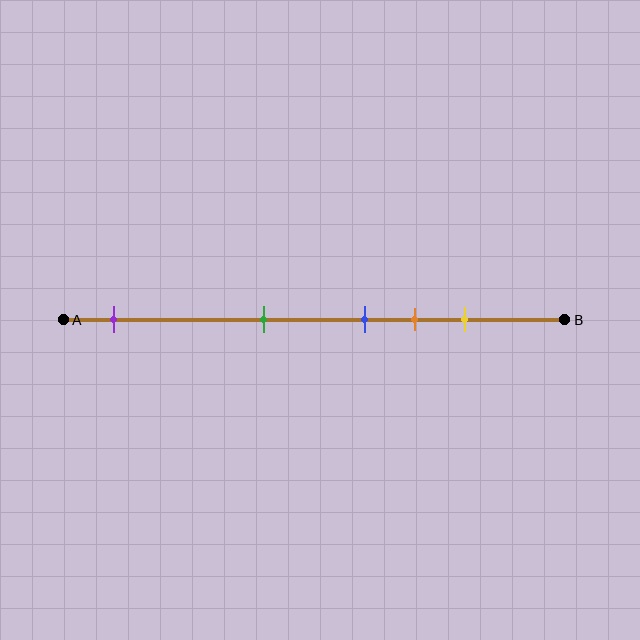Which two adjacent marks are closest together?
The blue and orange marks are the closest adjacent pair.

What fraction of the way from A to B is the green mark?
The green mark is approximately 40% (0.4) of the way from A to B.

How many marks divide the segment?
There are 5 marks dividing the segment.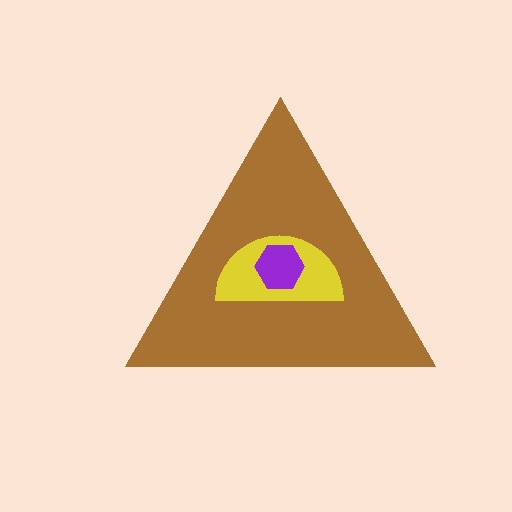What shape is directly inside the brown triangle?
The yellow semicircle.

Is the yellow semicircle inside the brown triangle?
Yes.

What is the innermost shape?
The purple hexagon.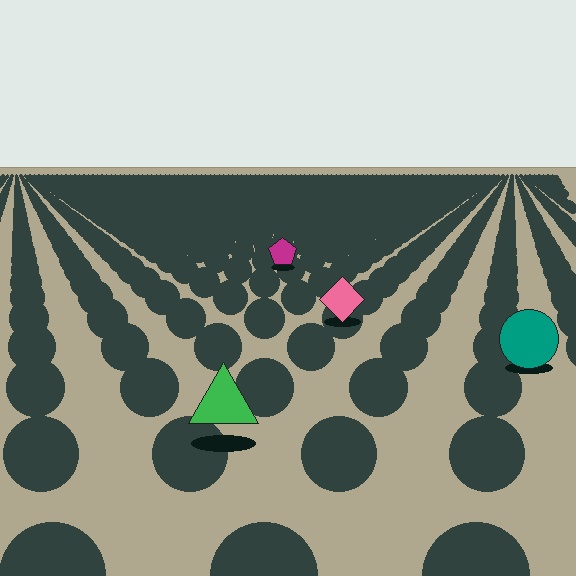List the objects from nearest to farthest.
From nearest to farthest: the green triangle, the teal circle, the pink diamond, the magenta pentagon.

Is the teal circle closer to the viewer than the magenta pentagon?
Yes. The teal circle is closer — you can tell from the texture gradient: the ground texture is coarser near it.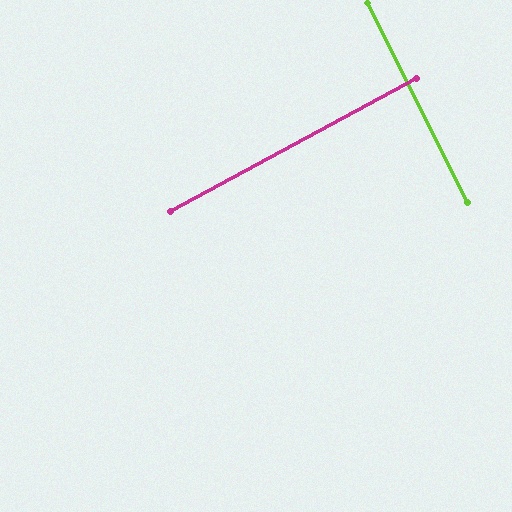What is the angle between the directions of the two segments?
Approximately 88 degrees.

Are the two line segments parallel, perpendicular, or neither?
Perpendicular — they meet at approximately 88°.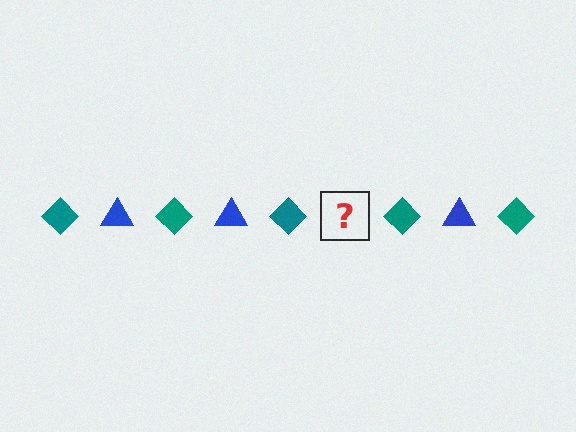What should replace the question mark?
The question mark should be replaced with a blue triangle.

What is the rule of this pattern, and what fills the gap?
The rule is that the pattern alternates between teal diamond and blue triangle. The gap should be filled with a blue triangle.